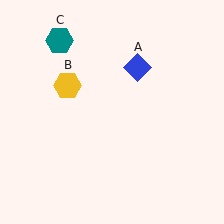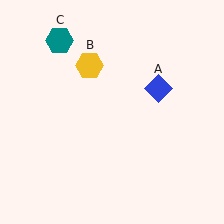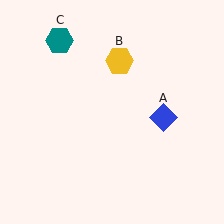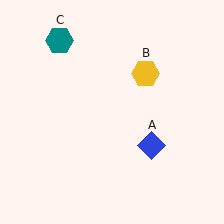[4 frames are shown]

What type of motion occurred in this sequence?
The blue diamond (object A), yellow hexagon (object B) rotated clockwise around the center of the scene.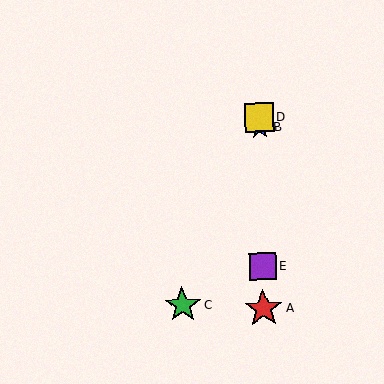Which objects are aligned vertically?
Objects A, B, D, E are aligned vertically.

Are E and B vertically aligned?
Yes, both are at x≈263.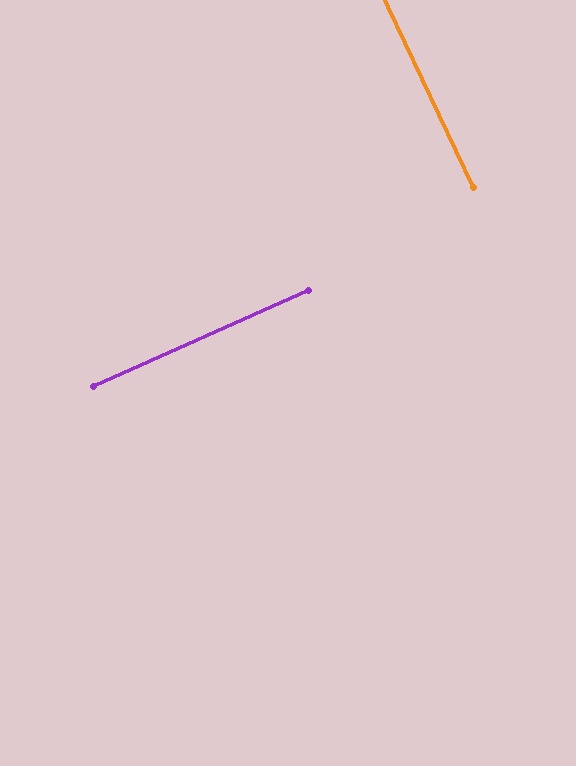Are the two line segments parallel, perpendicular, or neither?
Perpendicular — they meet at approximately 89°.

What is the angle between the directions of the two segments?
Approximately 89 degrees.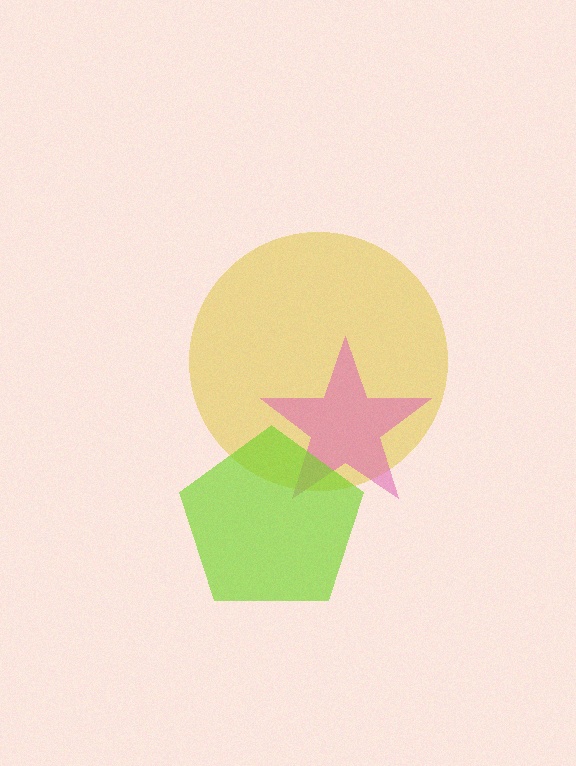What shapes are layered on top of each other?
The layered shapes are: a yellow circle, a pink star, a lime pentagon.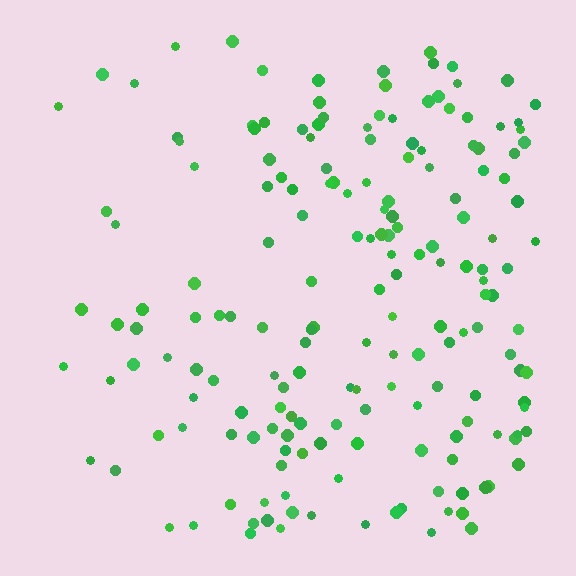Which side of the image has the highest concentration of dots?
The right.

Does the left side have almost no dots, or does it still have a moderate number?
Still a moderate number, just noticeably fewer than the right.